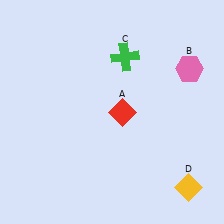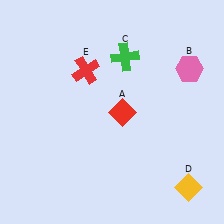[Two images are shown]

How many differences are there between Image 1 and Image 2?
There is 1 difference between the two images.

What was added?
A red cross (E) was added in Image 2.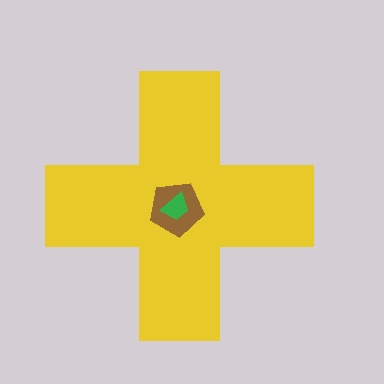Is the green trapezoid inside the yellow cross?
Yes.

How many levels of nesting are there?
3.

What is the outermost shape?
The yellow cross.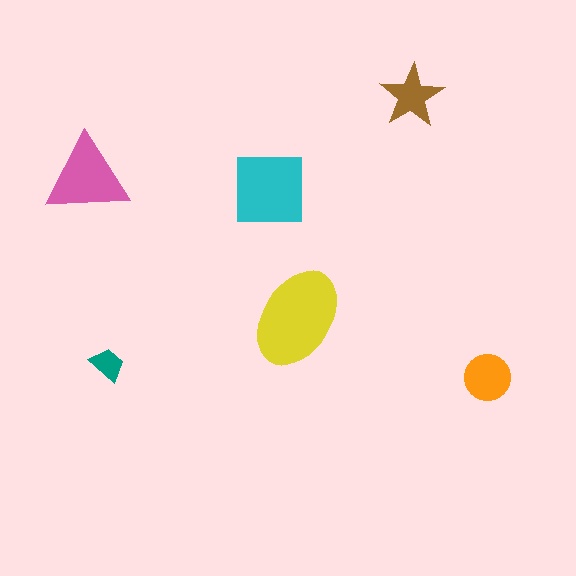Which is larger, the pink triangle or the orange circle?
The pink triangle.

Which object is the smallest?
The teal trapezoid.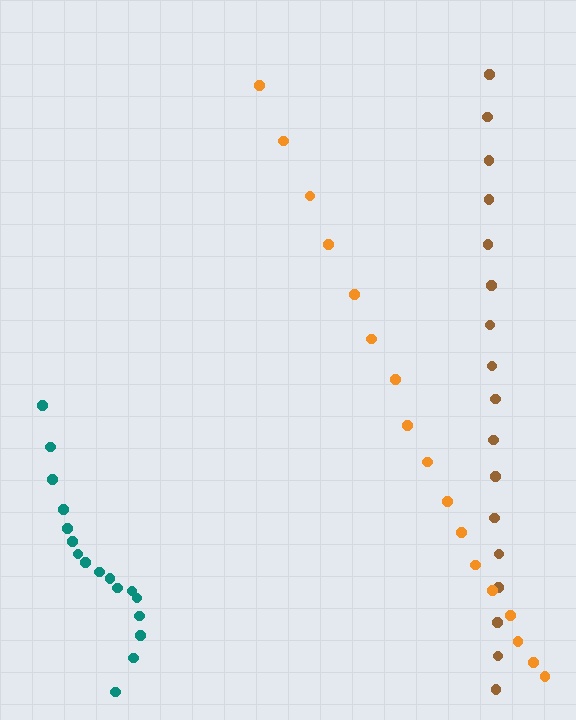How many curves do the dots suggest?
There are 3 distinct paths.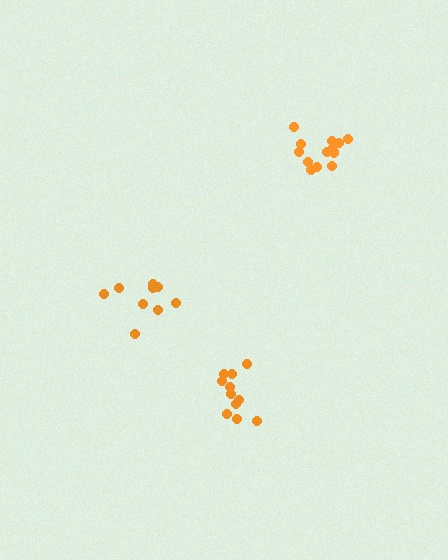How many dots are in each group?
Group 1: 9 dots, Group 2: 11 dots, Group 3: 13 dots (33 total).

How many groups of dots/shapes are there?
There are 3 groups.